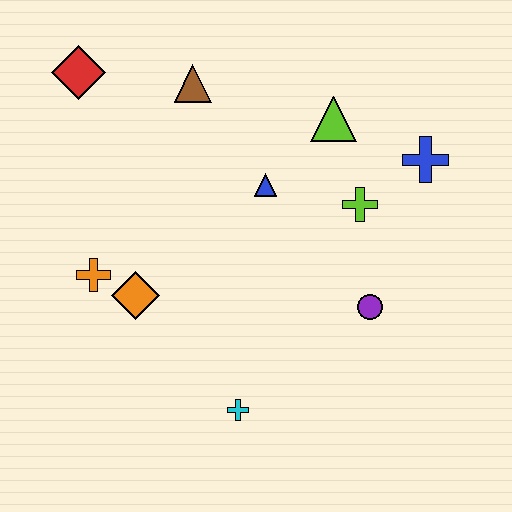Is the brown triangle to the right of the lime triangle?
No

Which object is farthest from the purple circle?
The red diamond is farthest from the purple circle.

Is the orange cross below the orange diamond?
No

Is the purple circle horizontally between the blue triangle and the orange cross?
No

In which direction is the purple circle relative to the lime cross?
The purple circle is below the lime cross.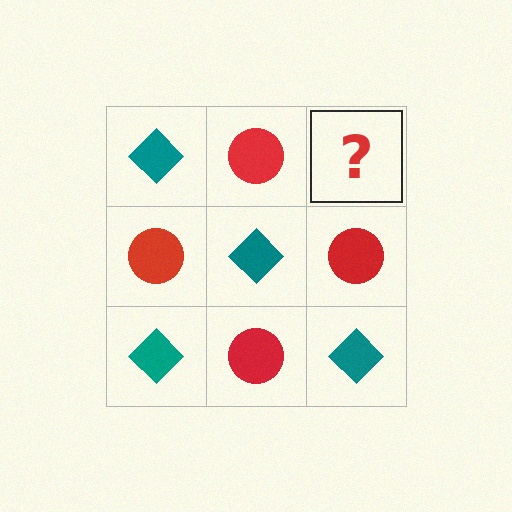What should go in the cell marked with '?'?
The missing cell should contain a teal diamond.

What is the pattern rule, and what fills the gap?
The rule is that it alternates teal diamond and red circle in a checkerboard pattern. The gap should be filled with a teal diamond.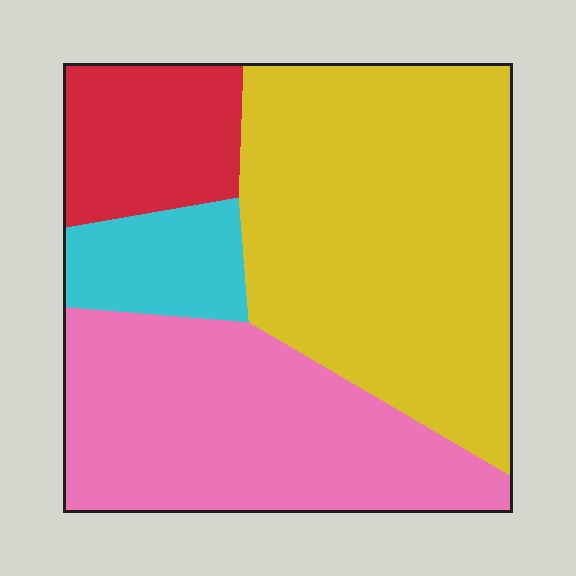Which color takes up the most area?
Yellow, at roughly 45%.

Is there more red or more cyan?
Red.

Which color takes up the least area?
Cyan, at roughly 10%.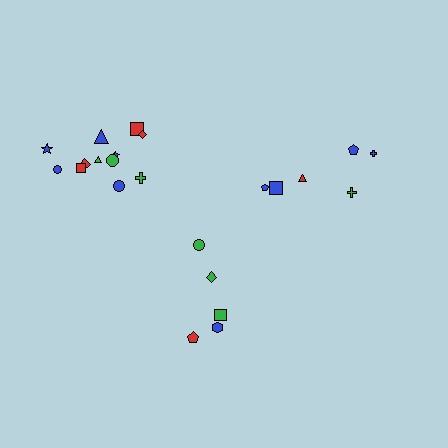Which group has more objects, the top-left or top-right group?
The top-left group.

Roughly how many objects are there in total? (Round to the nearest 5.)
Roughly 25 objects in total.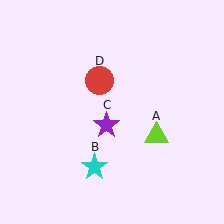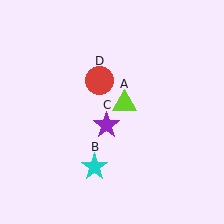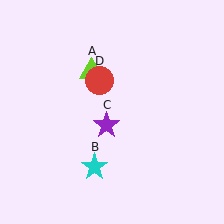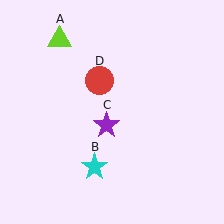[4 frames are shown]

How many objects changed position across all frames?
1 object changed position: lime triangle (object A).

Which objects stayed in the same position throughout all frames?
Cyan star (object B) and purple star (object C) and red circle (object D) remained stationary.